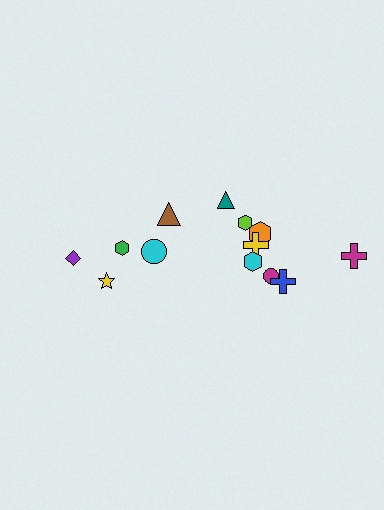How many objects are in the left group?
There are 5 objects.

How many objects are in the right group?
There are 8 objects.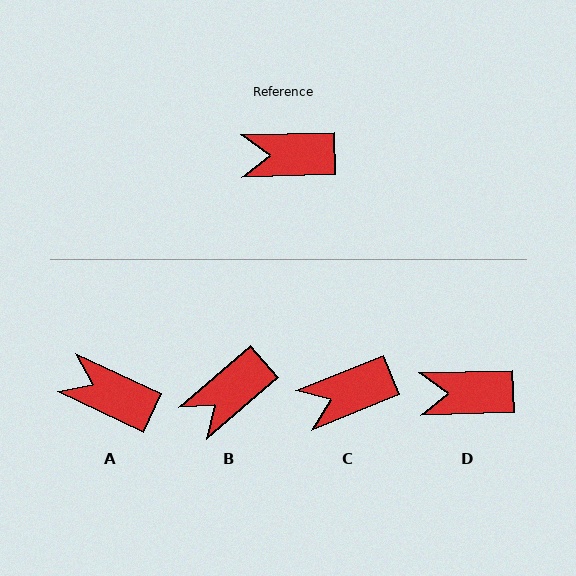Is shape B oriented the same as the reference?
No, it is off by about 39 degrees.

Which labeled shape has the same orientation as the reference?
D.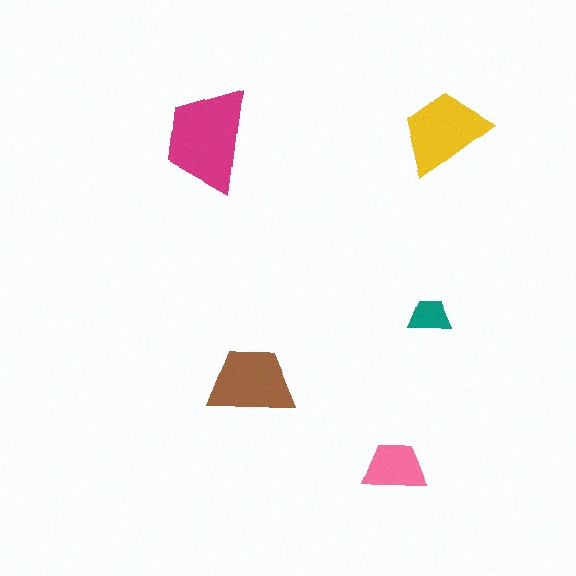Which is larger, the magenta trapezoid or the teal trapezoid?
The magenta one.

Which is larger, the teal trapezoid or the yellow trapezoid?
The yellow one.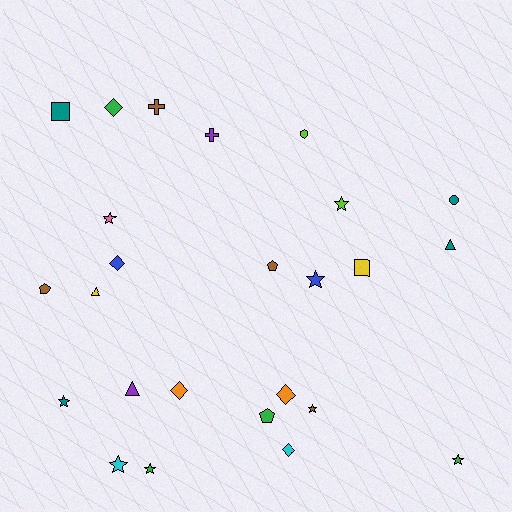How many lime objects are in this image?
There are 2 lime objects.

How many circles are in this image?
There is 1 circle.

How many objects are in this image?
There are 25 objects.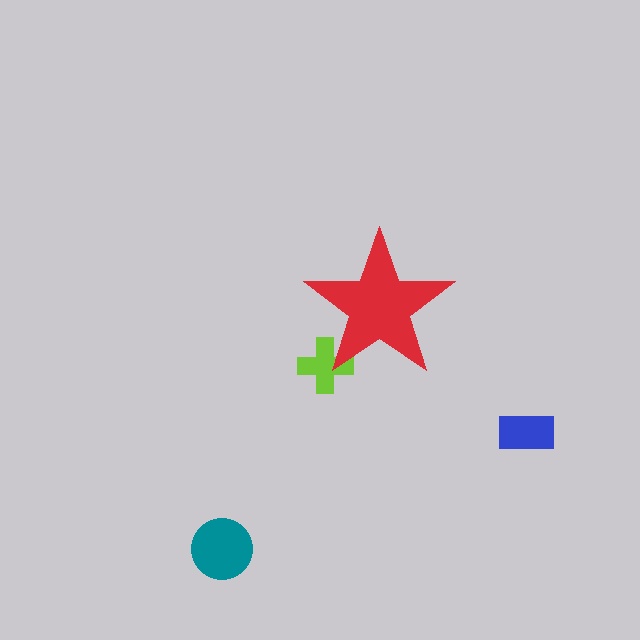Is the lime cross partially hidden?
Yes, the lime cross is partially hidden behind the red star.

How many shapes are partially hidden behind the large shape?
1 shape is partially hidden.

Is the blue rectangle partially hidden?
No, the blue rectangle is fully visible.